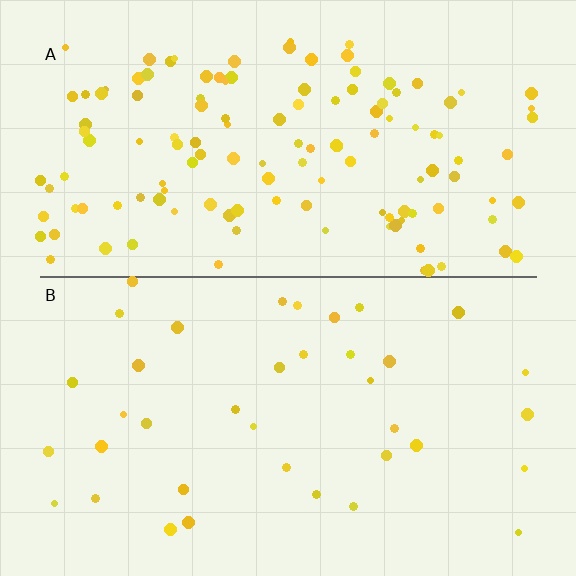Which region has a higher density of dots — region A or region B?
A (the top).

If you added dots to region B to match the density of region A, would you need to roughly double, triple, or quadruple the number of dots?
Approximately triple.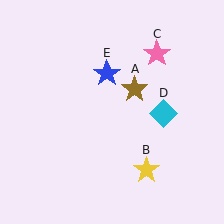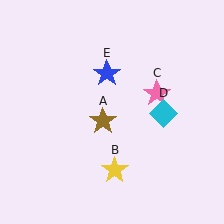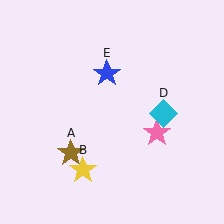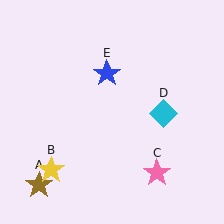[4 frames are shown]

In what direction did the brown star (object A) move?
The brown star (object A) moved down and to the left.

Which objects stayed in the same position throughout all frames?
Cyan diamond (object D) and blue star (object E) remained stationary.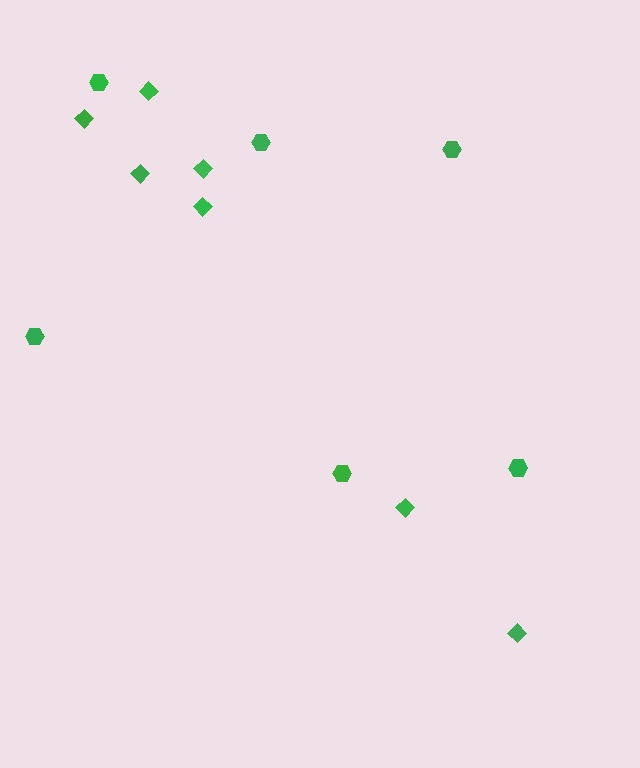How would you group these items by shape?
There are 2 groups: one group of hexagons (6) and one group of diamonds (7).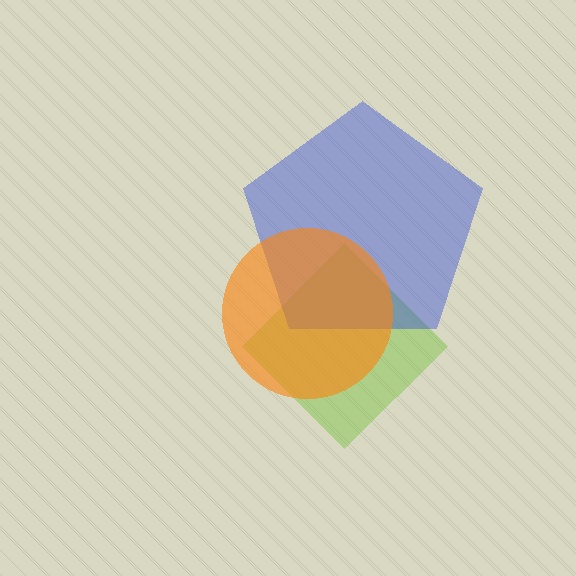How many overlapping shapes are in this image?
There are 3 overlapping shapes in the image.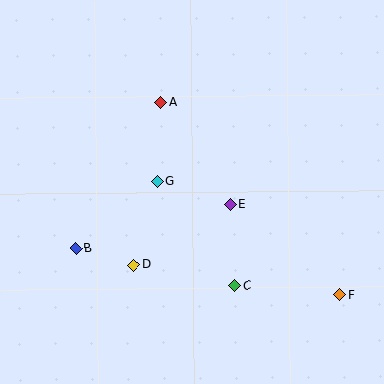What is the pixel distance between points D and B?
The distance between D and B is 60 pixels.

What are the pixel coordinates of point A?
Point A is at (161, 103).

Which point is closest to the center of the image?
Point G at (157, 181) is closest to the center.